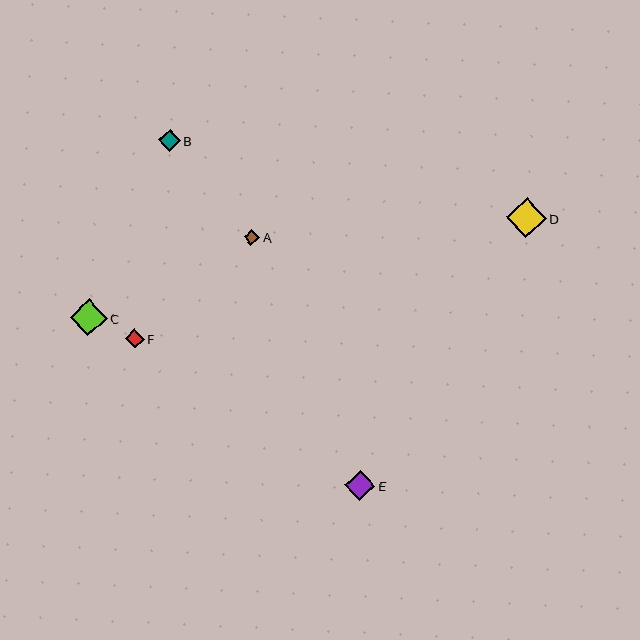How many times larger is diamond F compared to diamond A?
Diamond F is approximately 1.2 times the size of diamond A.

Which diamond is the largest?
Diamond D is the largest with a size of approximately 40 pixels.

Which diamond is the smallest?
Diamond A is the smallest with a size of approximately 16 pixels.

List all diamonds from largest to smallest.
From largest to smallest: D, C, E, B, F, A.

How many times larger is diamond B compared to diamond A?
Diamond B is approximately 1.4 times the size of diamond A.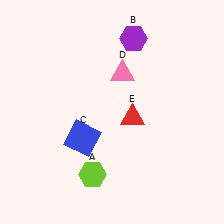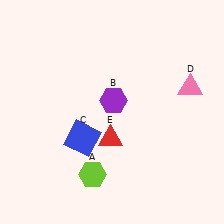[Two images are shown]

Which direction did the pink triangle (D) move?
The pink triangle (D) moved right.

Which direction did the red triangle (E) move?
The red triangle (E) moved left.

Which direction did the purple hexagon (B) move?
The purple hexagon (B) moved down.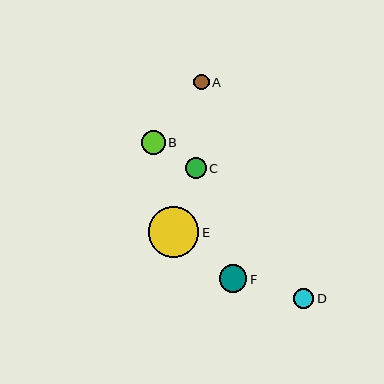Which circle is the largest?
Circle E is the largest with a size of approximately 50 pixels.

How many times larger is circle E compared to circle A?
Circle E is approximately 3.2 times the size of circle A.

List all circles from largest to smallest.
From largest to smallest: E, F, B, C, D, A.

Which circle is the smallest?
Circle A is the smallest with a size of approximately 16 pixels.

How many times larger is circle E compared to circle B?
Circle E is approximately 2.1 times the size of circle B.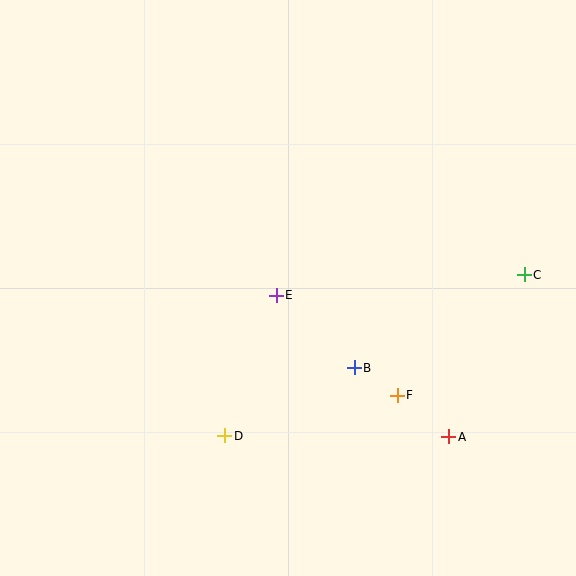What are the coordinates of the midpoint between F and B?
The midpoint between F and B is at (376, 382).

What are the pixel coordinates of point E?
Point E is at (276, 295).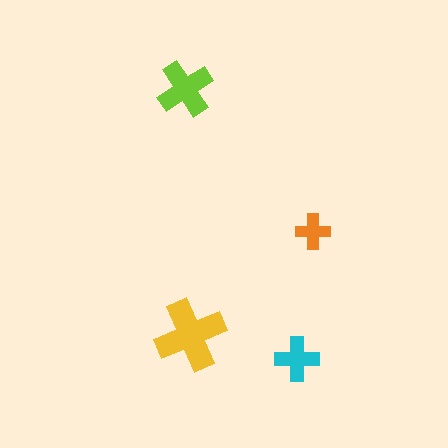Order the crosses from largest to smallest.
the yellow one, the lime one, the cyan one, the orange one.